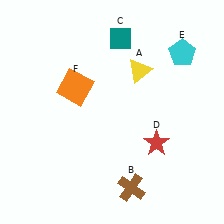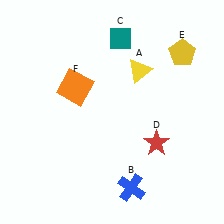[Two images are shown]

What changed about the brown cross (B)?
In Image 1, B is brown. In Image 2, it changed to blue.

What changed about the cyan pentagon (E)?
In Image 1, E is cyan. In Image 2, it changed to yellow.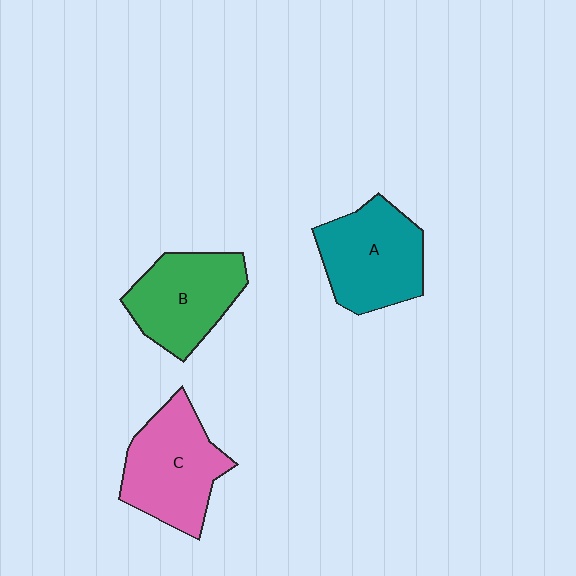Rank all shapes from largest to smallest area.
From largest to smallest: C (pink), A (teal), B (green).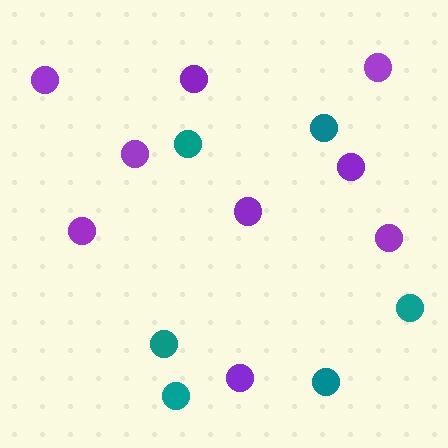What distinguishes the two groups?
There are 2 groups: one group of purple circles (9) and one group of teal circles (6).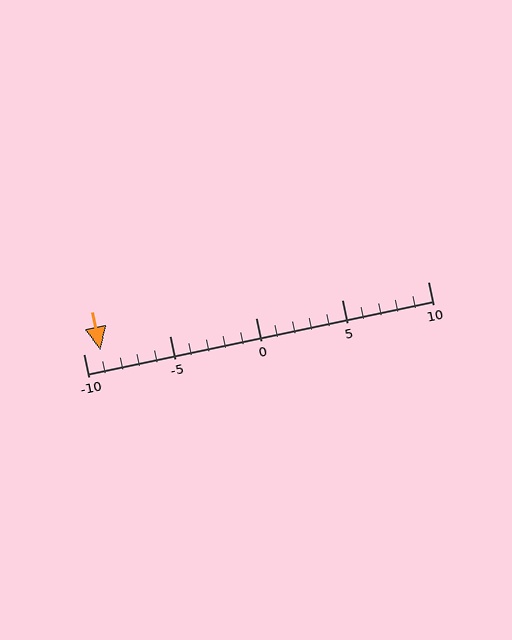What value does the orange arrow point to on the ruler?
The orange arrow points to approximately -9.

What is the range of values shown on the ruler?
The ruler shows values from -10 to 10.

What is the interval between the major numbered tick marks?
The major tick marks are spaced 5 units apart.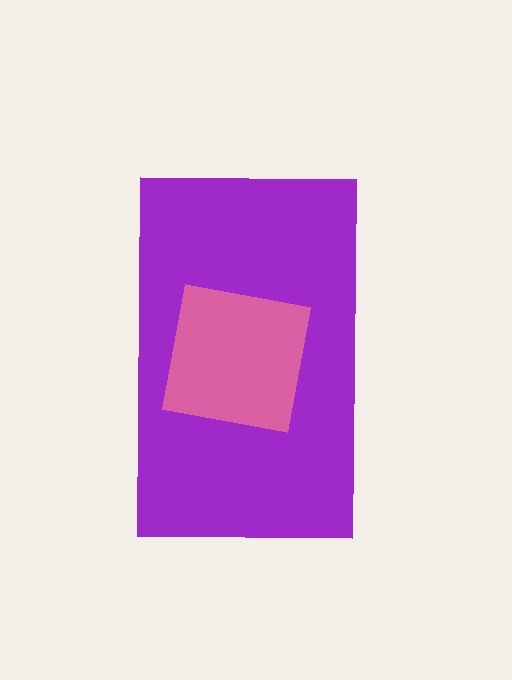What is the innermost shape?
The pink square.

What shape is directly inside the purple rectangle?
The pink square.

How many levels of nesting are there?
2.